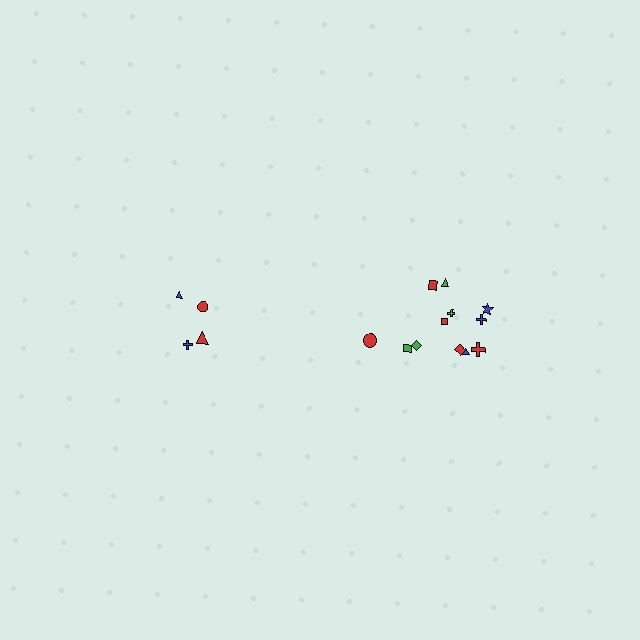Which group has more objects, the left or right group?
The right group.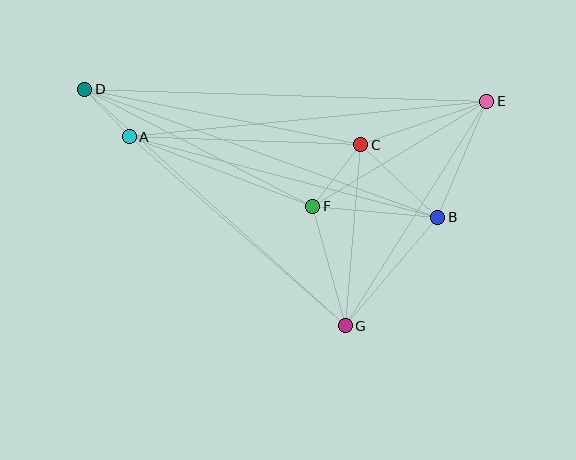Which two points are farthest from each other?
Points D and E are farthest from each other.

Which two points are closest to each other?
Points A and D are closest to each other.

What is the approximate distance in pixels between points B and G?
The distance between B and G is approximately 143 pixels.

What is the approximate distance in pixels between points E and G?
The distance between E and G is approximately 265 pixels.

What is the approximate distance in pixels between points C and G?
The distance between C and G is approximately 181 pixels.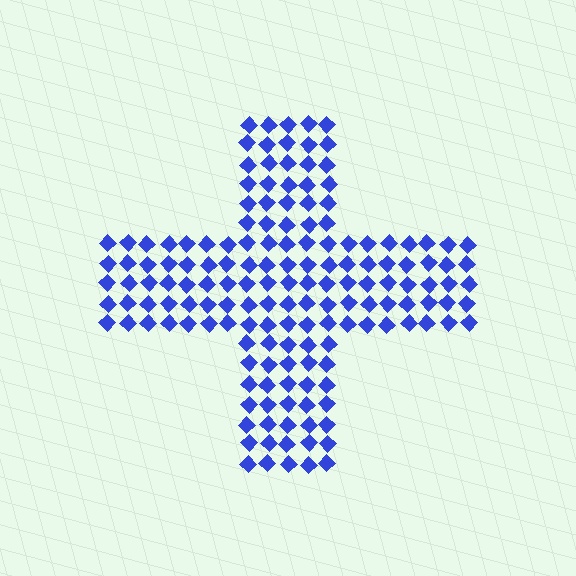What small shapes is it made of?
It is made of small diamonds.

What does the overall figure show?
The overall figure shows a cross.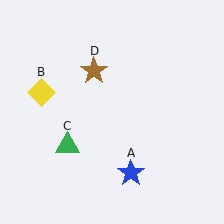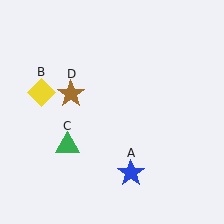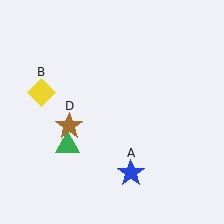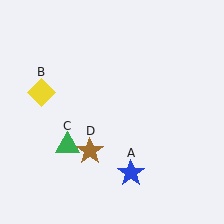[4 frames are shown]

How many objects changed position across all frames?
1 object changed position: brown star (object D).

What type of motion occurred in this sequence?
The brown star (object D) rotated counterclockwise around the center of the scene.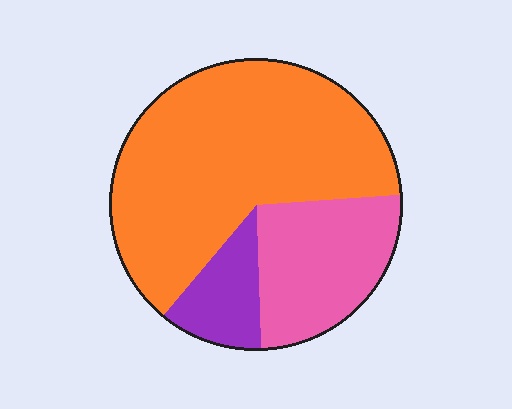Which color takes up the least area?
Purple, at roughly 10%.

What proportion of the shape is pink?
Pink covers 25% of the shape.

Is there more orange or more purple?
Orange.